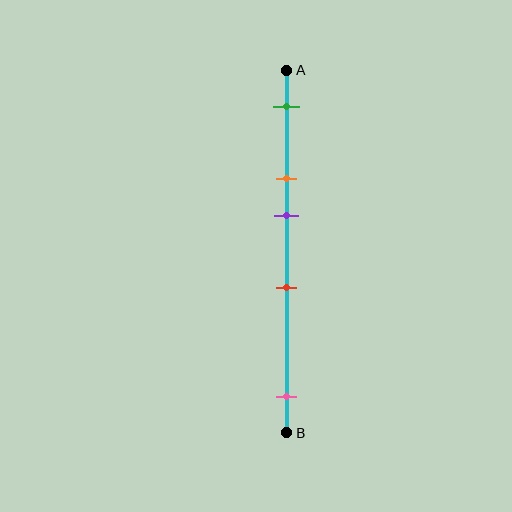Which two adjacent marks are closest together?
The orange and purple marks are the closest adjacent pair.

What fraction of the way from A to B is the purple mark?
The purple mark is approximately 40% (0.4) of the way from A to B.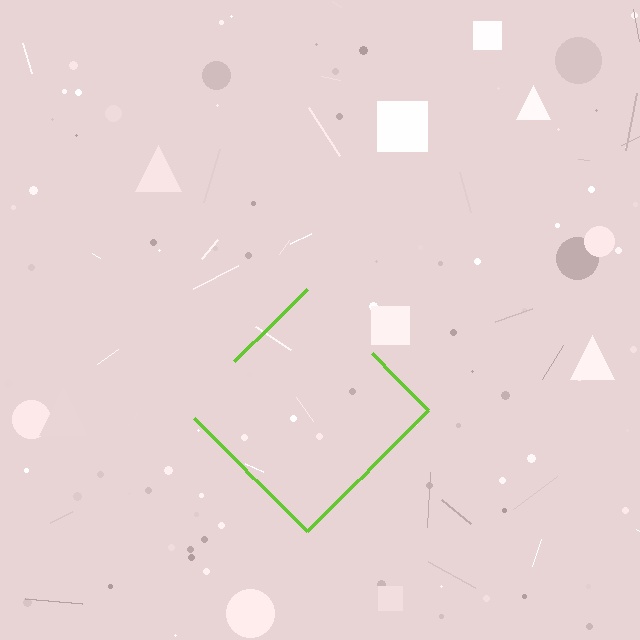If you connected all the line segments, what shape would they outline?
They would outline a diamond.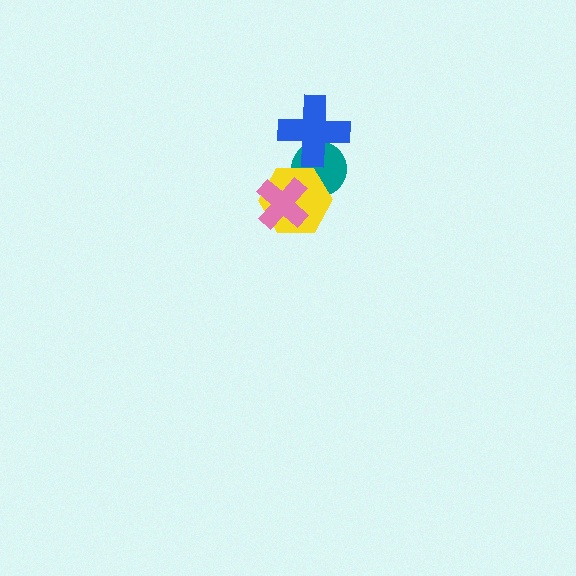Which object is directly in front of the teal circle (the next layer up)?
The yellow hexagon is directly in front of the teal circle.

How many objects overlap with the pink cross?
1 object overlaps with the pink cross.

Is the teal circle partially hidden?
Yes, it is partially covered by another shape.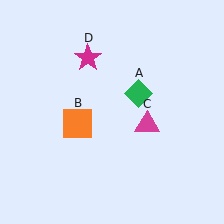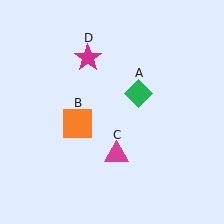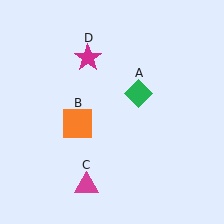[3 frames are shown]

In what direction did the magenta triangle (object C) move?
The magenta triangle (object C) moved down and to the left.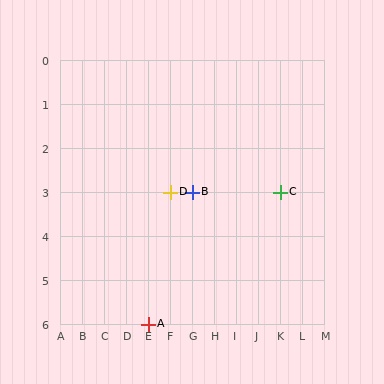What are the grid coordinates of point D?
Point D is at grid coordinates (F, 3).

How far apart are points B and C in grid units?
Points B and C are 4 columns apart.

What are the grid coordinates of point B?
Point B is at grid coordinates (G, 3).